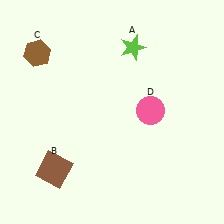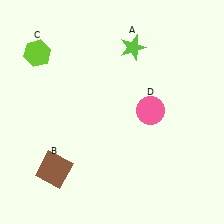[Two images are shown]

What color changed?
The hexagon (C) changed from brown in Image 1 to lime in Image 2.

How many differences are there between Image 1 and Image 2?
There is 1 difference between the two images.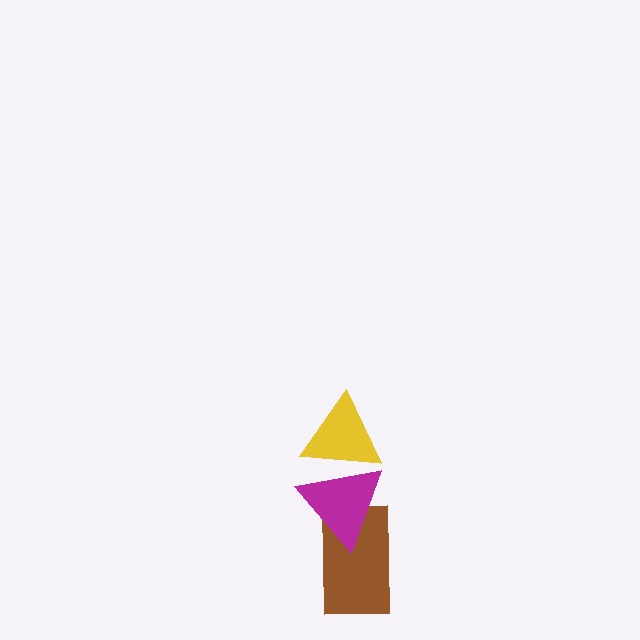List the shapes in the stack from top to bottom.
From top to bottom: the yellow triangle, the magenta triangle, the brown rectangle.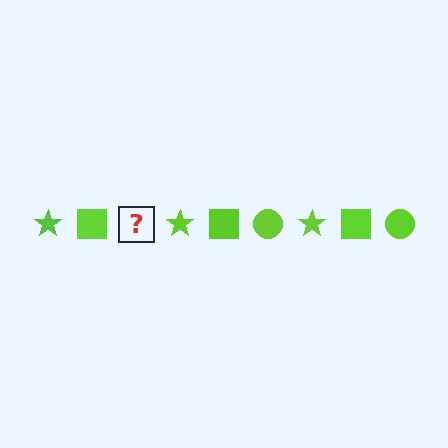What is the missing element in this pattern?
The missing element is a lime circle.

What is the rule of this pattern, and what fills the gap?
The rule is that the pattern cycles through star, square, circle shapes in lime. The gap should be filled with a lime circle.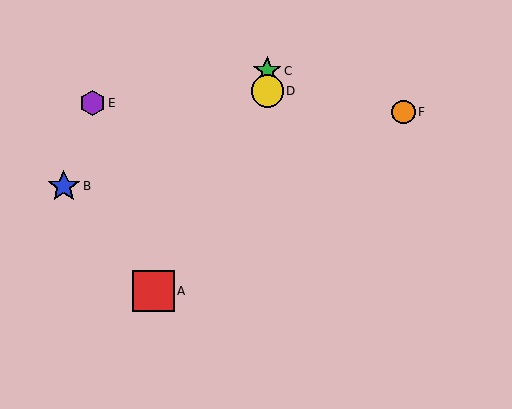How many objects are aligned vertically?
2 objects (C, D) are aligned vertically.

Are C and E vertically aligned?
No, C is at x≈267 and E is at x≈92.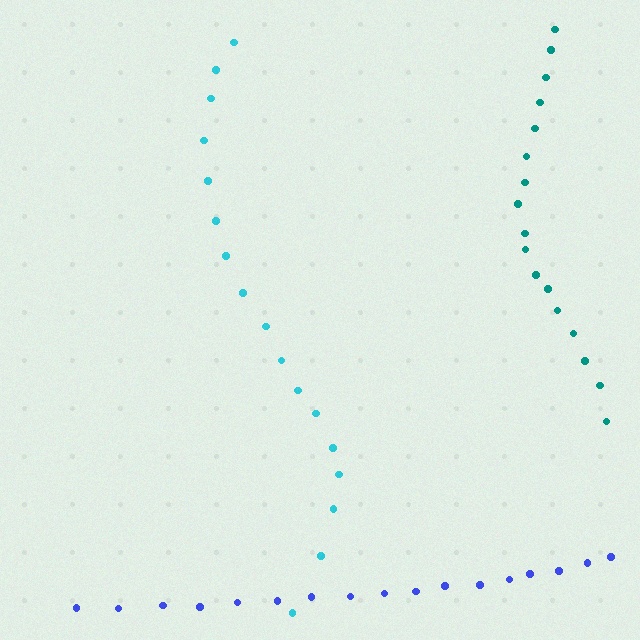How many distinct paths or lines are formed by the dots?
There are 3 distinct paths.